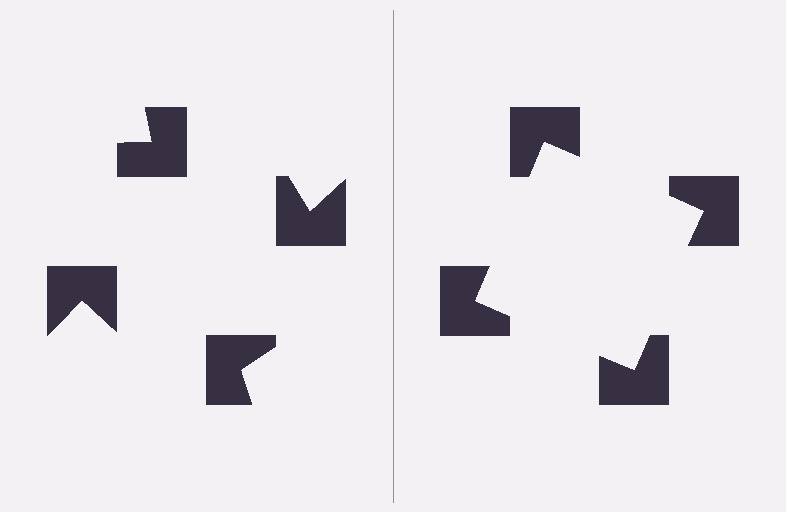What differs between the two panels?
The notched squares are positioned identically on both sides; only the wedge orientations differ. On the right they align to a square; on the left they are misaligned.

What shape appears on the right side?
An illusory square.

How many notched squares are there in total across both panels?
8 — 4 on each side.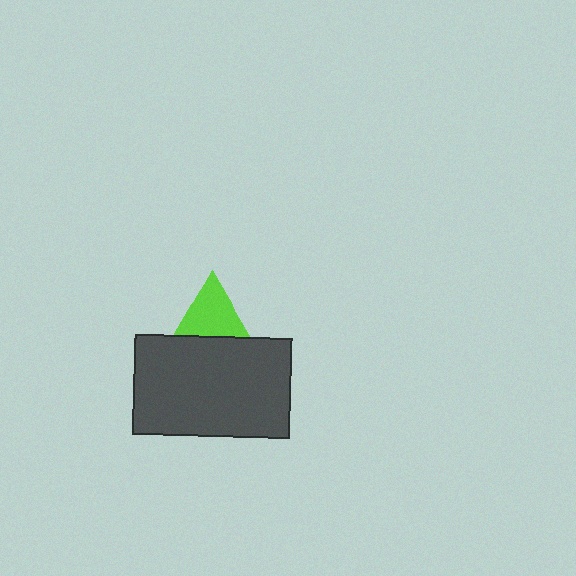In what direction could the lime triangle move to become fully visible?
The lime triangle could move up. That would shift it out from behind the dark gray rectangle entirely.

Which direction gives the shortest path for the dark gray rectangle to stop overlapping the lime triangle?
Moving down gives the shortest separation.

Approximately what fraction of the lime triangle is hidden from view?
Roughly 51% of the lime triangle is hidden behind the dark gray rectangle.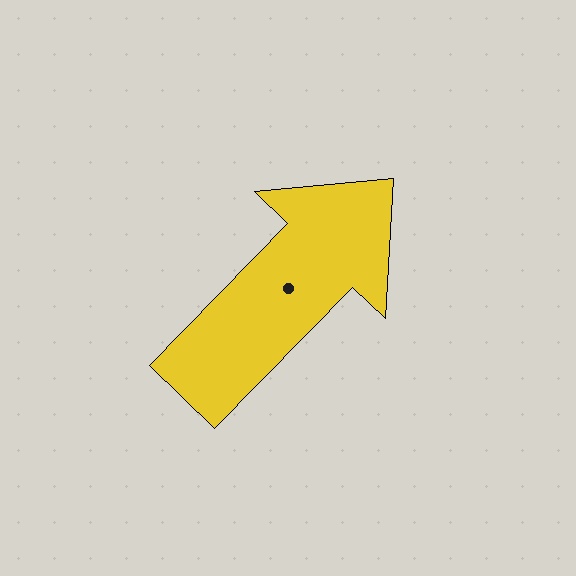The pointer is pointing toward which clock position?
Roughly 1 o'clock.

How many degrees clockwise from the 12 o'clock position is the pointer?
Approximately 44 degrees.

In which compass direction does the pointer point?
Northeast.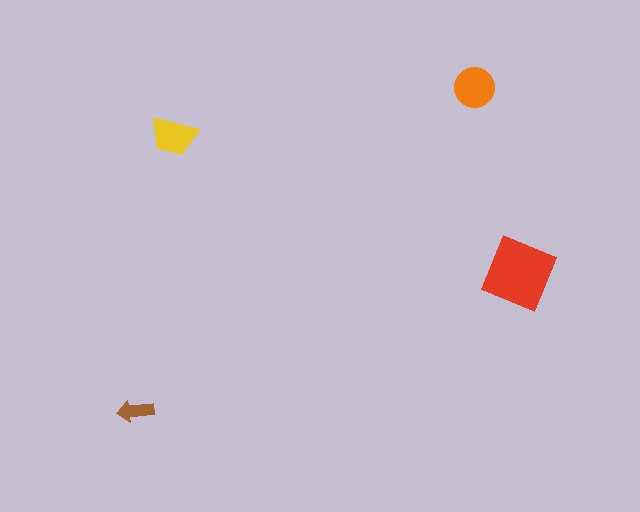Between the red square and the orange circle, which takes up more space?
The red square.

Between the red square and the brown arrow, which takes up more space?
The red square.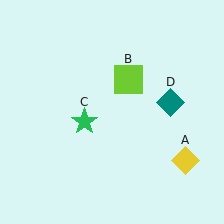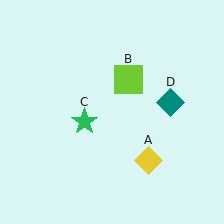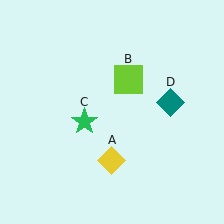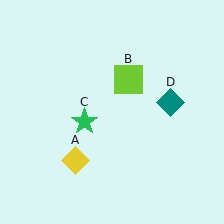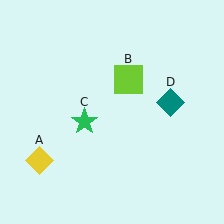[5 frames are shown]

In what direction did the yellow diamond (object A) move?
The yellow diamond (object A) moved left.